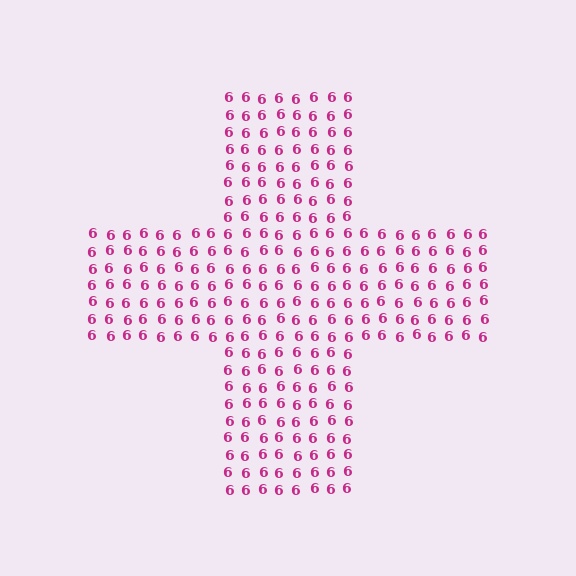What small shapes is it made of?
It is made of small digit 6's.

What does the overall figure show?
The overall figure shows a cross.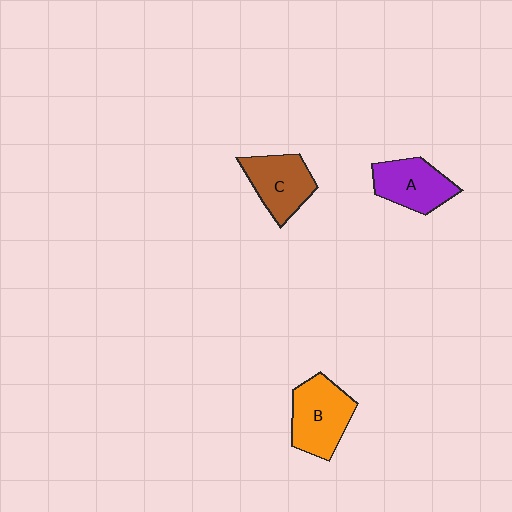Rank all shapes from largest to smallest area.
From largest to smallest: B (orange), A (purple), C (brown).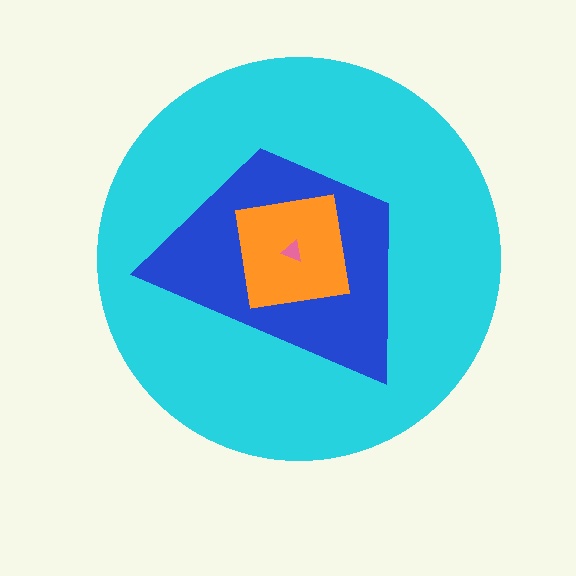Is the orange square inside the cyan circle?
Yes.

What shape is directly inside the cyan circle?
The blue trapezoid.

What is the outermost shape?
The cyan circle.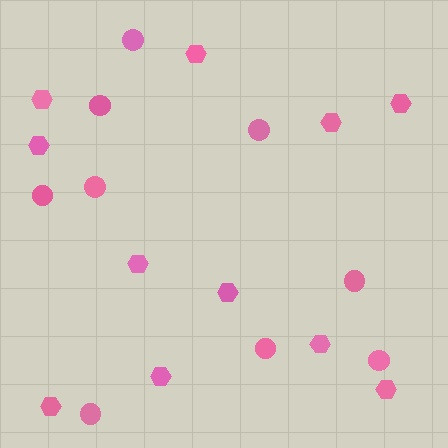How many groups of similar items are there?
There are 2 groups: one group of hexagons (11) and one group of circles (9).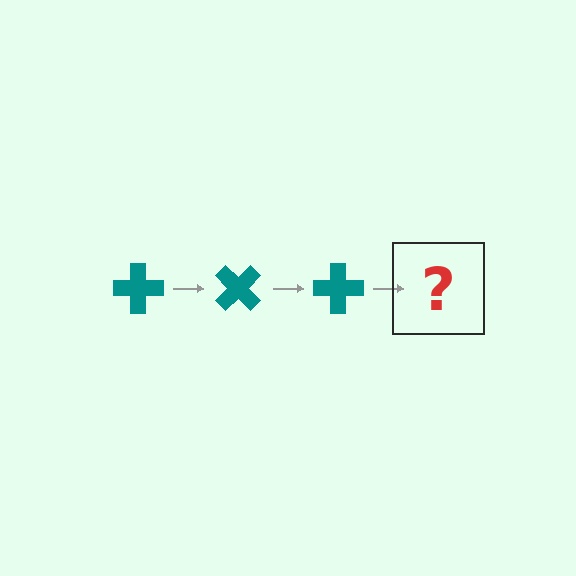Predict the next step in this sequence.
The next step is a teal cross rotated 135 degrees.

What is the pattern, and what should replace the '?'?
The pattern is that the cross rotates 45 degrees each step. The '?' should be a teal cross rotated 135 degrees.